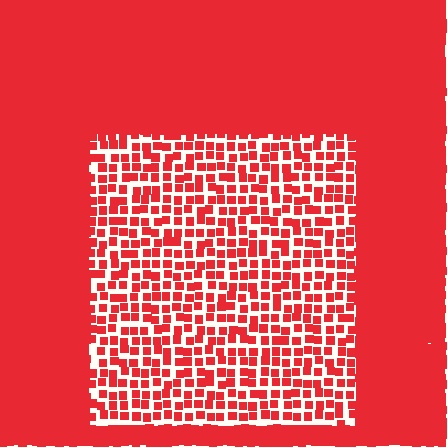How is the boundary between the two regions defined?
The boundary is defined by a change in element density (approximately 2.9x ratio). All elements are the same color, size, and shape.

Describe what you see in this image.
The image contains small red elements arranged at two different densities. A rectangle-shaped region is visible where the elements are less densely packed than the surrounding area.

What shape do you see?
I see a rectangle.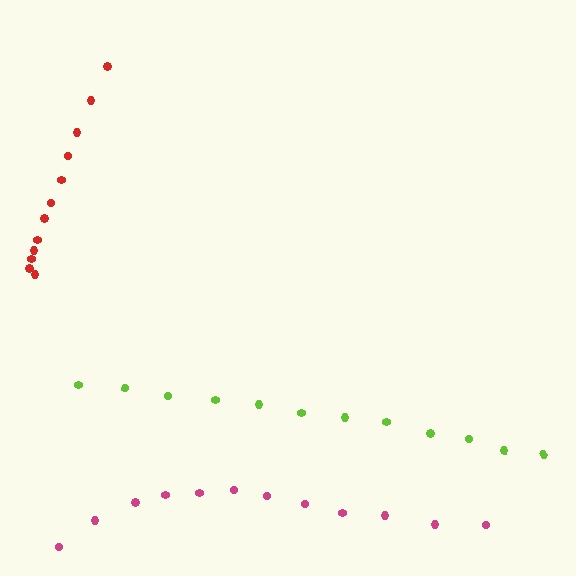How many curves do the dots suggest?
There are 3 distinct paths.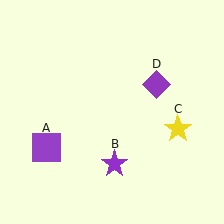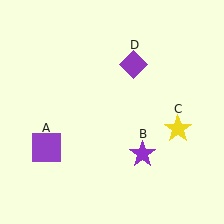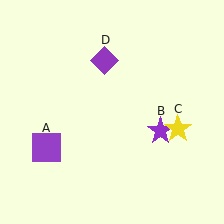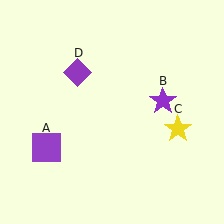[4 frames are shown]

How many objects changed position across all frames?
2 objects changed position: purple star (object B), purple diamond (object D).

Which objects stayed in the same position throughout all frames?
Purple square (object A) and yellow star (object C) remained stationary.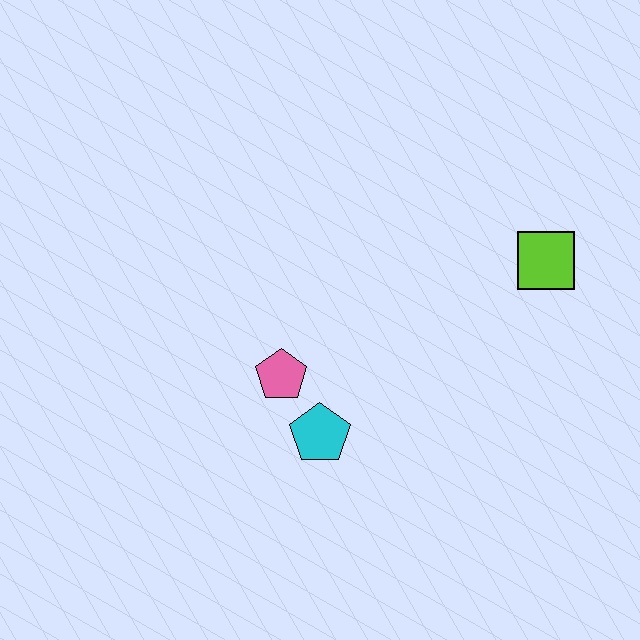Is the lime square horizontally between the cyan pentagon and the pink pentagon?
No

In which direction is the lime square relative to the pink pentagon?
The lime square is to the right of the pink pentagon.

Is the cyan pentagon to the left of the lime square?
Yes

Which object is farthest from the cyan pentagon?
The lime square is farthest from the cyan pentagon.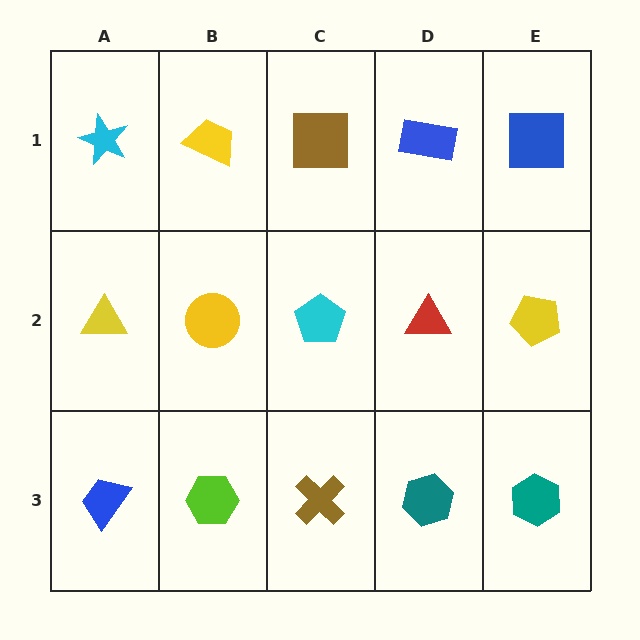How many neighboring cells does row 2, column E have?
3.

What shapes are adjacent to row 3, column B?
A yellow circle (row 2, column B), a blue trapezoid (row 3, column A), a brown cross (row 3, column C).